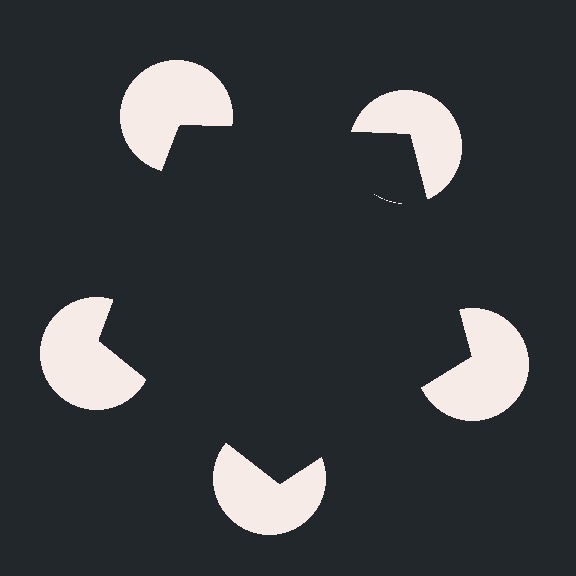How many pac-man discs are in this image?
There are 5 — one at each vertex of the illusory pentagon.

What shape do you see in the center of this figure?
An illusory pentagon — its edges are inferred from the aligned wedge cuts in the pac-man discs, not physically drawn.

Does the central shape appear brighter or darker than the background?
It typically appears slightly darker than the background, even though no actual brightness change is drawn.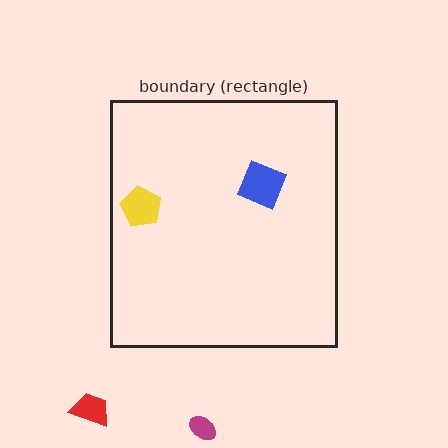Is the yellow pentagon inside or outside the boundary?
Inside.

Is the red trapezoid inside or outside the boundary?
Outside.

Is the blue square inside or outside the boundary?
Inside.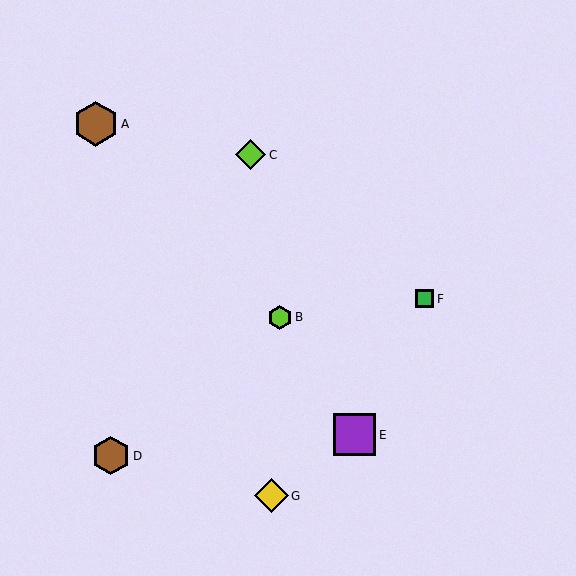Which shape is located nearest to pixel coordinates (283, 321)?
The lime hexagon (labeled B) at (280, 317) is nearest to that location.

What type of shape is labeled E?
Shape E is a purple square.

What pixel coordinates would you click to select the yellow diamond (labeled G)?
Click at (272, 496) to select the yellow diamond G.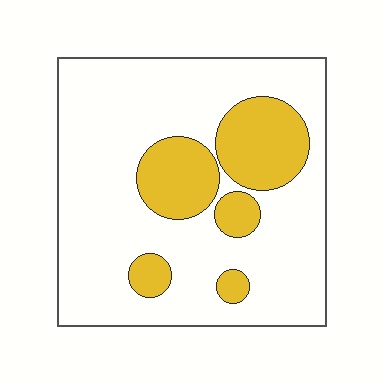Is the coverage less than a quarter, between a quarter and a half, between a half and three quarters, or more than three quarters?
Less than a quarter.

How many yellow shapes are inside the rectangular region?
5.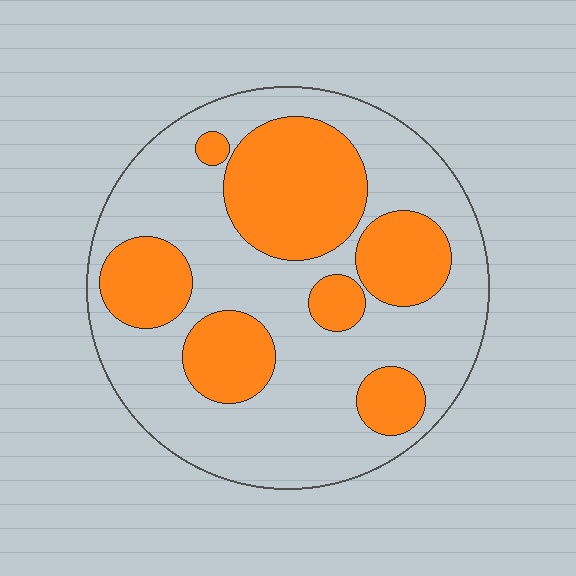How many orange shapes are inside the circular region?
7.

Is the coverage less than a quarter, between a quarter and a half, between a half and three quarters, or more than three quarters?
Between a quarter and a half.